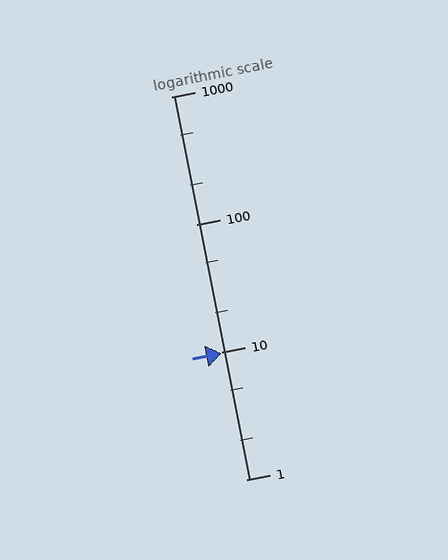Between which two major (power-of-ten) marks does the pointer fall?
The pointer is between 1 and 10.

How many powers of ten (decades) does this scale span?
The scale spans 3 decades, from 1 to 1000.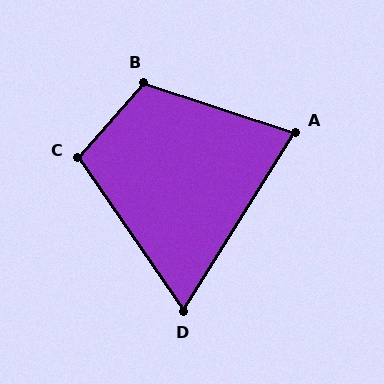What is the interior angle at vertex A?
Approximately 76 degrees (acute).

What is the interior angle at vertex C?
Approximately 104 degrees (obtuse).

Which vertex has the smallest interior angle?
D, at approximately 67 degrees.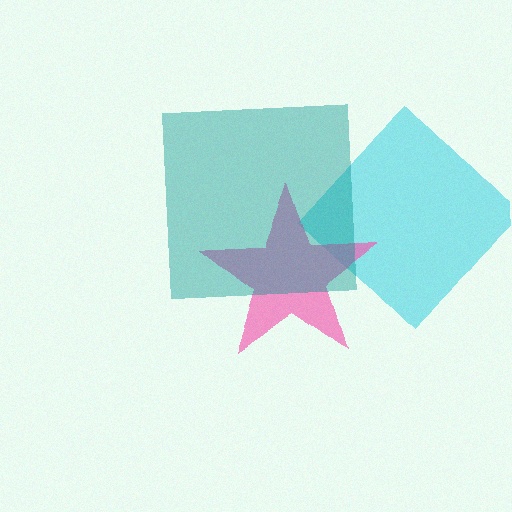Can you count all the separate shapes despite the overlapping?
Yes, there are 3 separate shapes.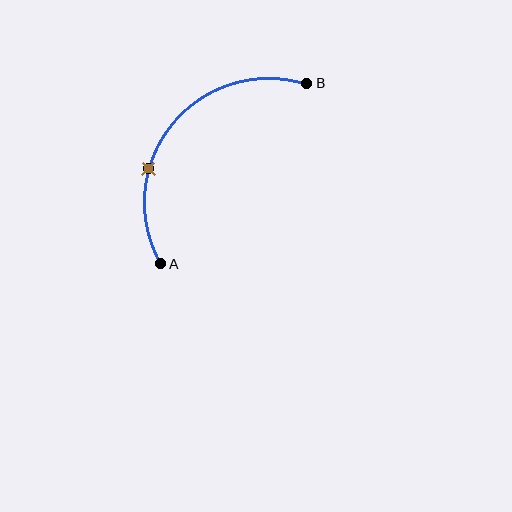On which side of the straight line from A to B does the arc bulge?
The arc bulges above and to the left of the straight line connecting A and B.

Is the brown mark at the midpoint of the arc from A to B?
No. The brown mark lies on the arc but is closer to endpoint A. The arc midpoint would be at the point on the curve equidistant along the arc from both A and B.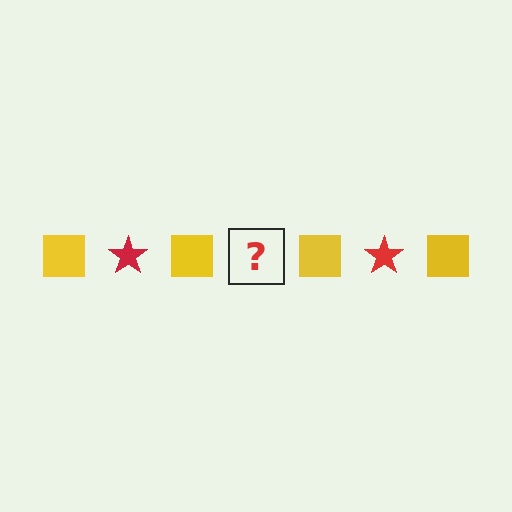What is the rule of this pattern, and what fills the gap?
The rule is that the pattern alternates between yellow square and red star. The gap should be filled with a red star.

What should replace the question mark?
The question mark should be replaced with a red star.